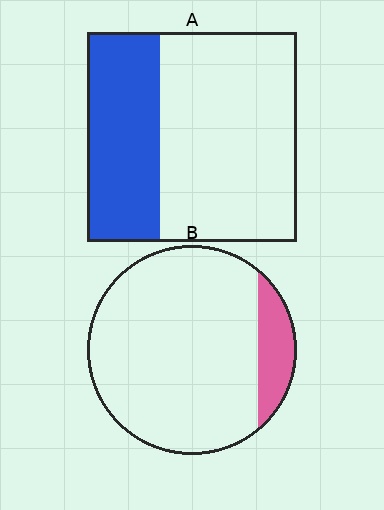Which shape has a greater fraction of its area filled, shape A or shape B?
Shape A.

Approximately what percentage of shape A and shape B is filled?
A is approximately 35% and B is approximately 15%.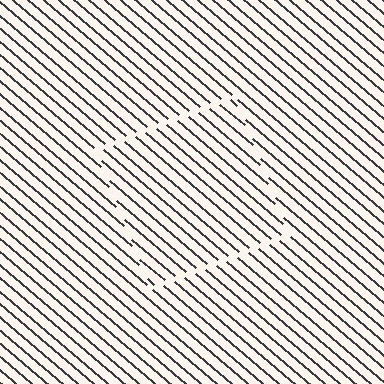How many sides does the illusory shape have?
4 sides — the line-ends trace a square.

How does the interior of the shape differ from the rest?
The interior of the shape contains the same grating, shifted by half a period — the contour is defined by the phase discontinuity where line-ends from the inner and outer gratings abut.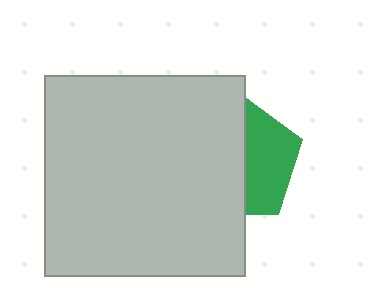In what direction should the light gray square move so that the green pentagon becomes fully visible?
The light gray square should move left. That is the shortest direction to clear the overlap and leave the green pentagon fully visible.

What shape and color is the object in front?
The object in front is a light gray square.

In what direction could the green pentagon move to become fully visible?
The green pentagon could move right. That would shift it out from behind the light gray square entirely.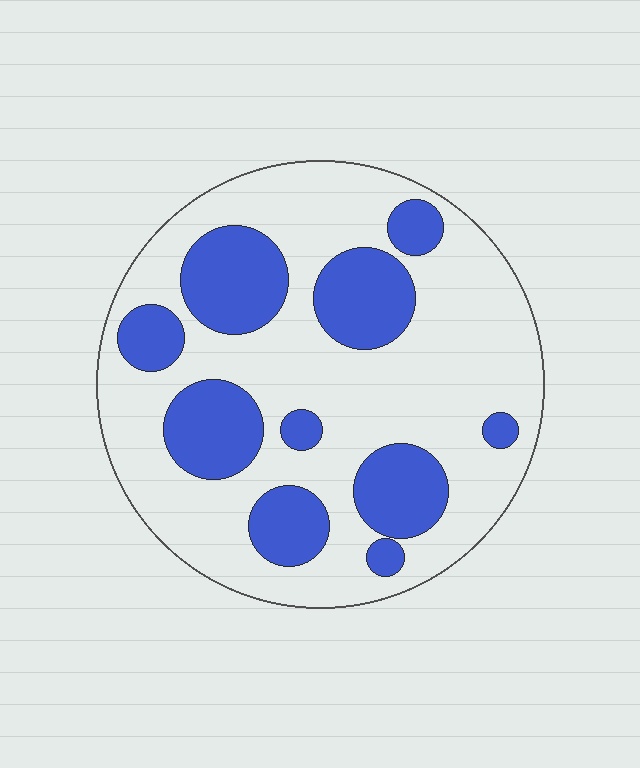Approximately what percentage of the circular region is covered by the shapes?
Approximately 30%.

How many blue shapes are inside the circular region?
10.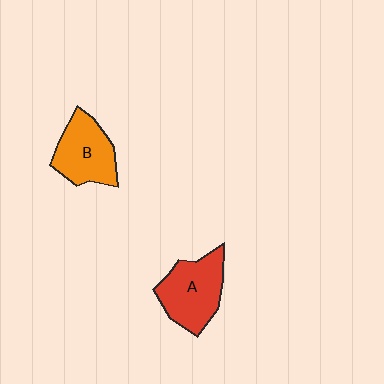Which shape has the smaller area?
Shape B (orange).